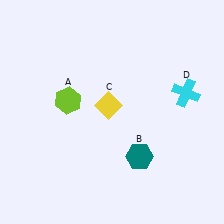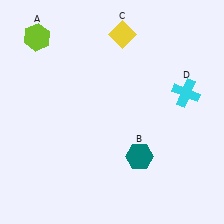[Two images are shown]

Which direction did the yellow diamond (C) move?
The yellow diamond (C) moved up.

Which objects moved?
The objects that moved are: the lime hexagon (A), the yellow diamond (C).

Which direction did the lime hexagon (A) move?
The lime hexagon (A) moved up.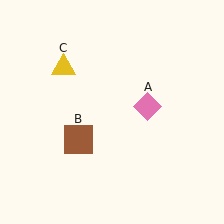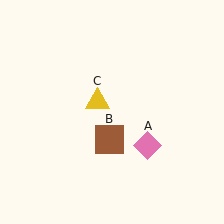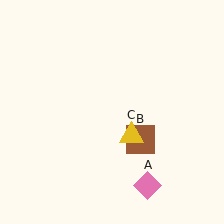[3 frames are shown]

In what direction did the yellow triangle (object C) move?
The yellow triangle (object C) moved down and to the right.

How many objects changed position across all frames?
3 objects changed position: pink diamond (object A), brown square (object B), yellow triangle (object C).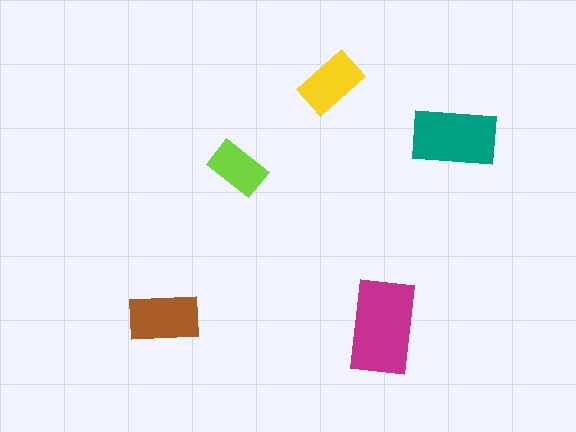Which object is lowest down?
The magenta rectangle is bottommost.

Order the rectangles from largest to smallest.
the magenta one, the teal one, the brown one, the yellow one, the lime one.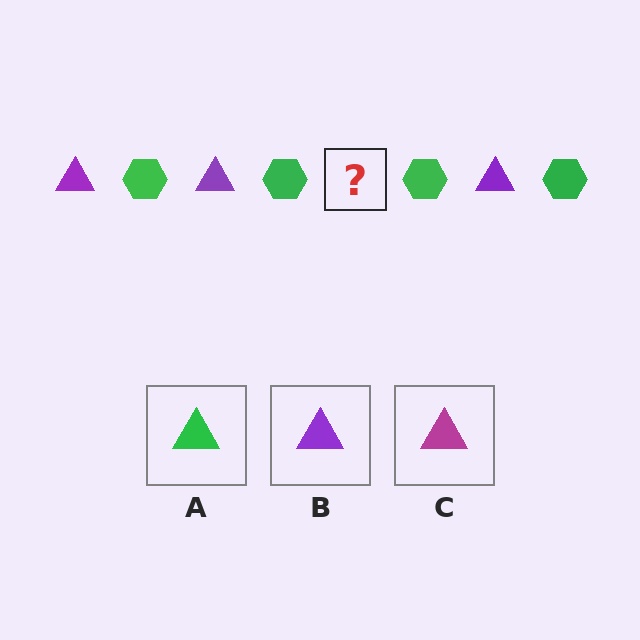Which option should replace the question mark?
Option B.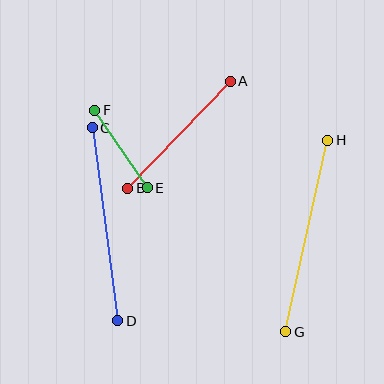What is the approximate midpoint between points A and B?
The midpoint is at approximately (179, 135) pixels.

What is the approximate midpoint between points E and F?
The midpoint is at approximately (121, 149) pixels.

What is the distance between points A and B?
The distance is approximately 148 pixels.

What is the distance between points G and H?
The distance is approximately 196 pixels.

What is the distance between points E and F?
The distance is approximately 94 pixels.